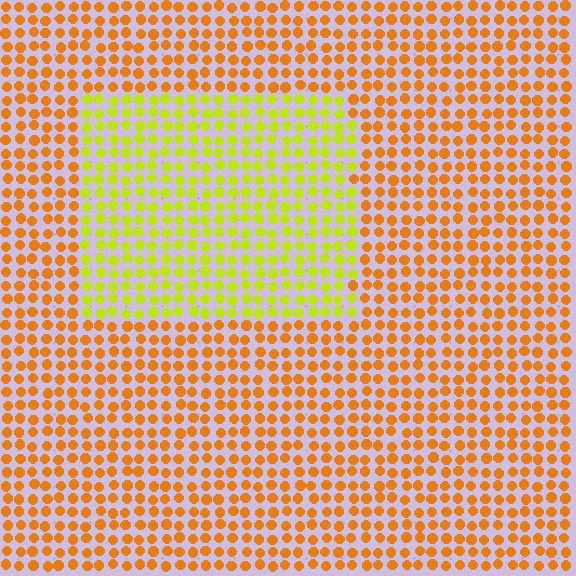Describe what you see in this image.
The image is filled with small orange elements in a uniform arrangement. A rectangle-shaped region is visible where the elements are tinted to a slightly different hue, forming a subtle color boundary.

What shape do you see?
I see a rectangle.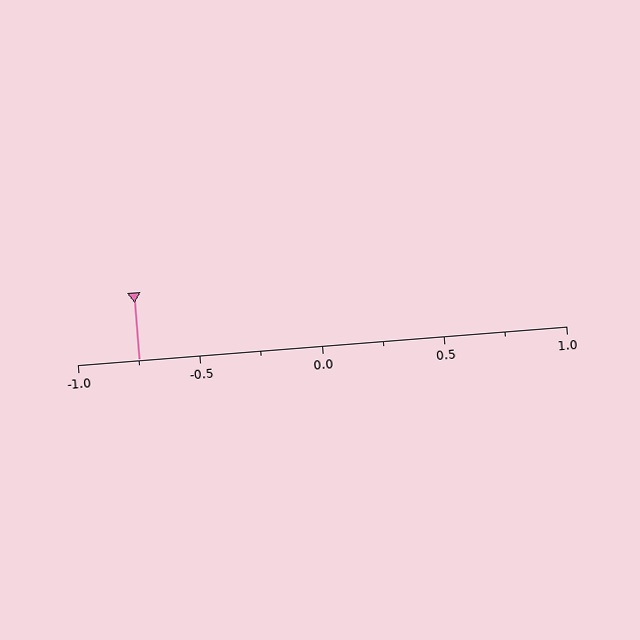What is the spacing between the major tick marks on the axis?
The major ticks are spaced 0.5 apart.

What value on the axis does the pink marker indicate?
The marker indicates approximately -0.75.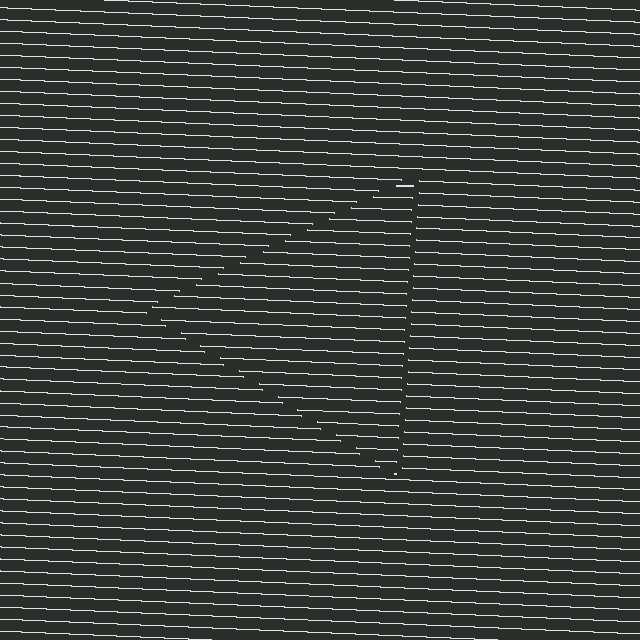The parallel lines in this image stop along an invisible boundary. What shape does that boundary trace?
An illusory triangle. The interior of the shape contains the same grating, shifted by half a period — the contour is defined by the phase discontinuity where line-ends from the inner and outer gratings abut.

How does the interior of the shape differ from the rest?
The interior of the shape contains the same grating, shifted by half a period — the contour is defined by the phase discontinuity where line-ends from the inner and outer gratings abut.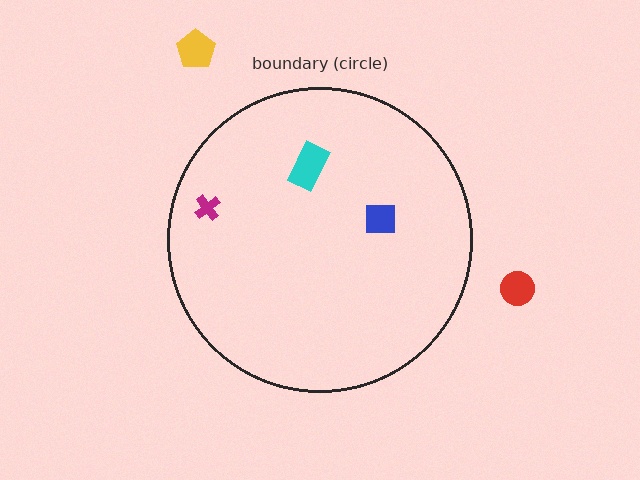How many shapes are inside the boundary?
3 inside, 2 outside.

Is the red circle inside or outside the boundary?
Outside.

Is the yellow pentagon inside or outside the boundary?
Outside.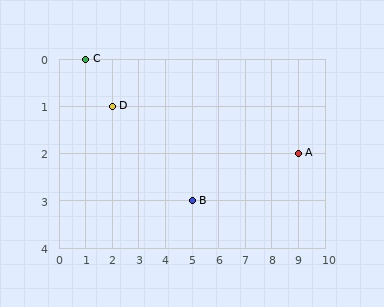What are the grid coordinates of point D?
Point D is at grid coordinates (2, 1).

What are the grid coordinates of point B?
Point B is at grid coordinates (5, 3).